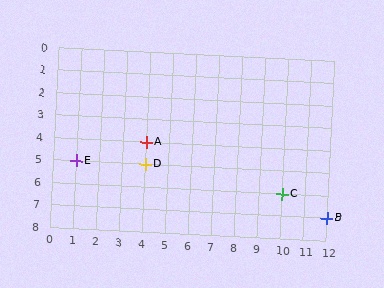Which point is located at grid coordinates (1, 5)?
Point E is at (1, 5).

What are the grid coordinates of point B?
Point B is at grid coordinates (12, 7).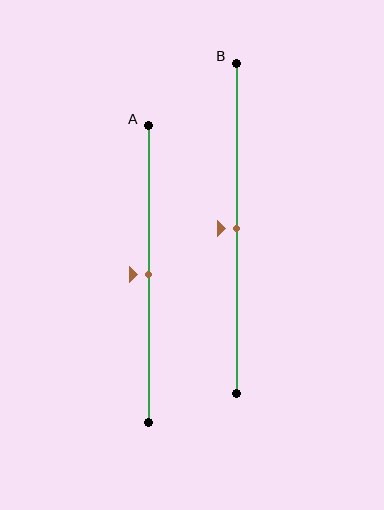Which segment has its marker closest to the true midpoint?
Segment A has its marker closest to the true midpoint.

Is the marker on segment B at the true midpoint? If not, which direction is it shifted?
Yes, the marker on segment B is at the true midpoint.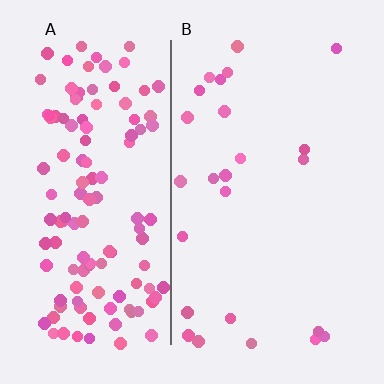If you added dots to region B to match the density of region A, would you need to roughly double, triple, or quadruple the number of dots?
Approximately quadruple.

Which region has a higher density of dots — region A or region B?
A (the left).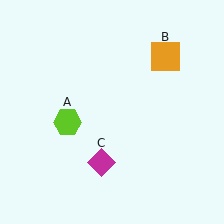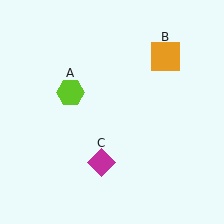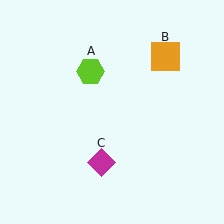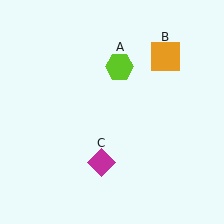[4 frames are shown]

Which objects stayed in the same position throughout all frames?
Orange square (object B) and magenta diamond (object C) remained stationary.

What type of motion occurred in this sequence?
The lime hexagon (object A) rotated clockwise around the center of the scene.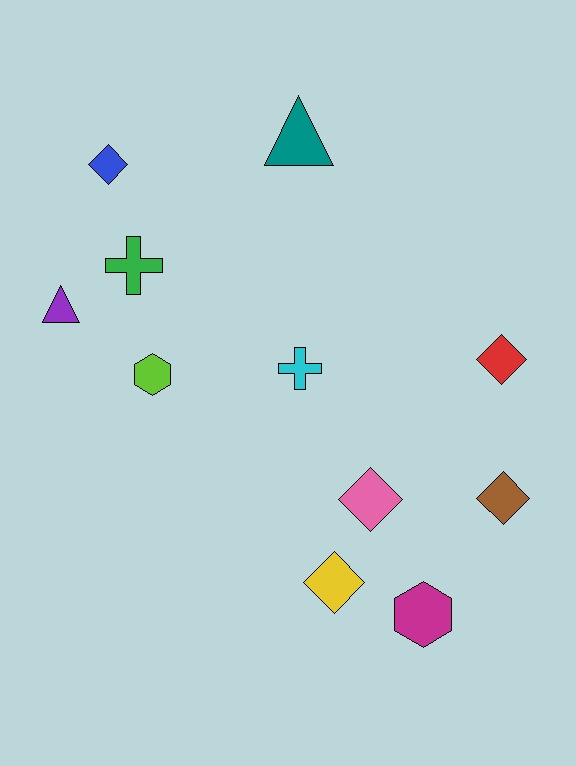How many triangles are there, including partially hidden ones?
There are 2 triangles.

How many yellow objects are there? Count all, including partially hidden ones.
There is 1 yellow object.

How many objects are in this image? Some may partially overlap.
There are 11 objects.